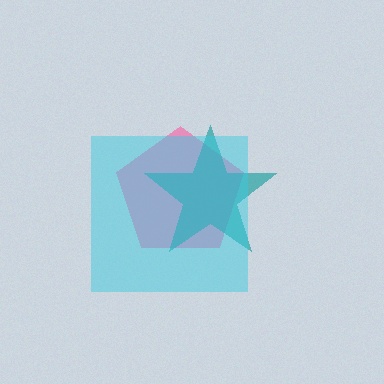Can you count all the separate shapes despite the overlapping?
Yes, there are 3 separate shapes.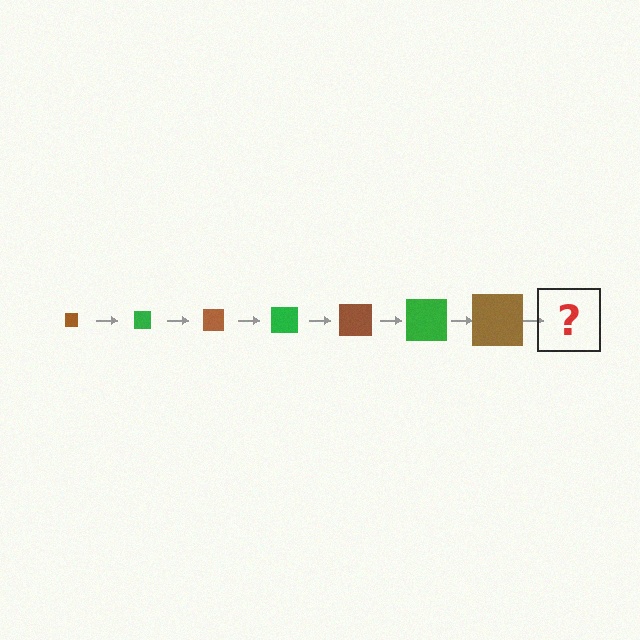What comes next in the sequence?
The next element should be a green square, larger than the previous one.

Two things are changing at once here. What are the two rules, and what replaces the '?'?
The two rules are that the square grows larger each step and the color cycles through brown and green. The '?' should be a green square, larger than the previous one.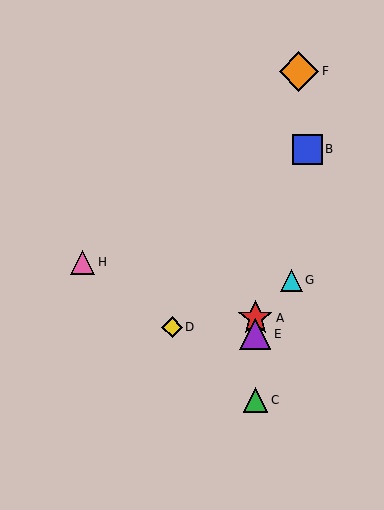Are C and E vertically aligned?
Yes, both are at x≈255.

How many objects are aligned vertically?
3 objects (A, C, E) are aligned vertically.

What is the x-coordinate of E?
Object E is at x≈255.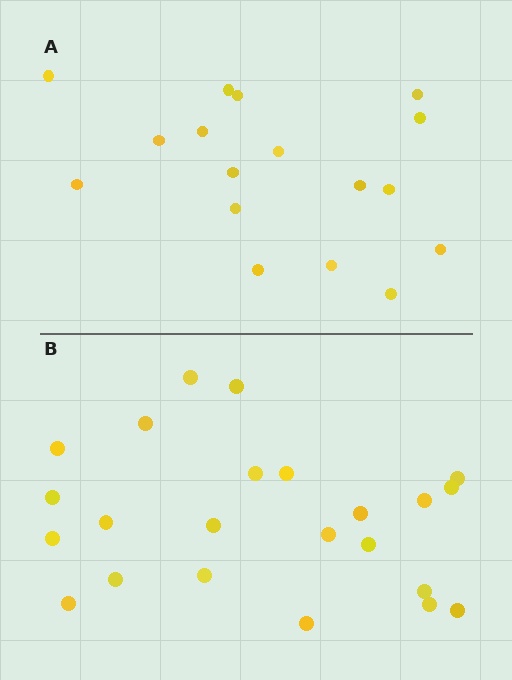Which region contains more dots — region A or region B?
Region B (the bottom region) has more dots.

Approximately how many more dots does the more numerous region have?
Region B has about 6 more dots than region A.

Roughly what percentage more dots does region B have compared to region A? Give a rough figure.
About 35% more.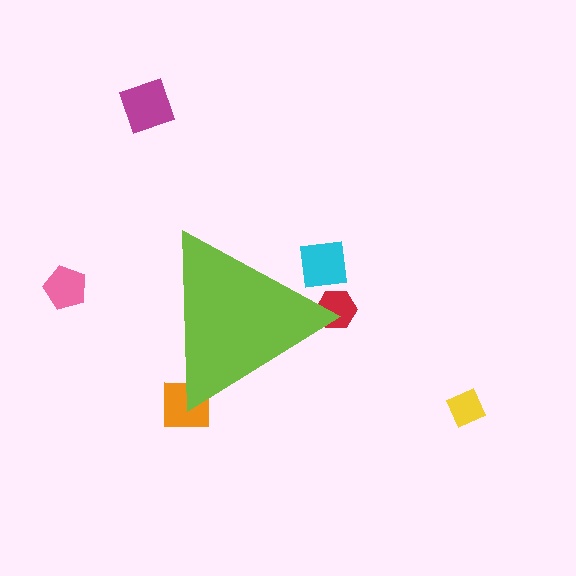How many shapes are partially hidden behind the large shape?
3 shapes are partially hidden.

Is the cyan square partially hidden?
Yes, the cyan square is partially hidden behind the lime triangle.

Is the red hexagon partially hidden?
Yes, the red hexagon is partially hidden behind the lime triangle.